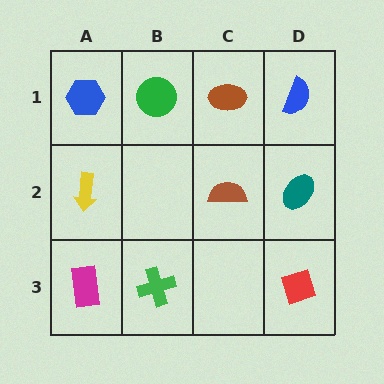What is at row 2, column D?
A teal ellipse.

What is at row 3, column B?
A green cross.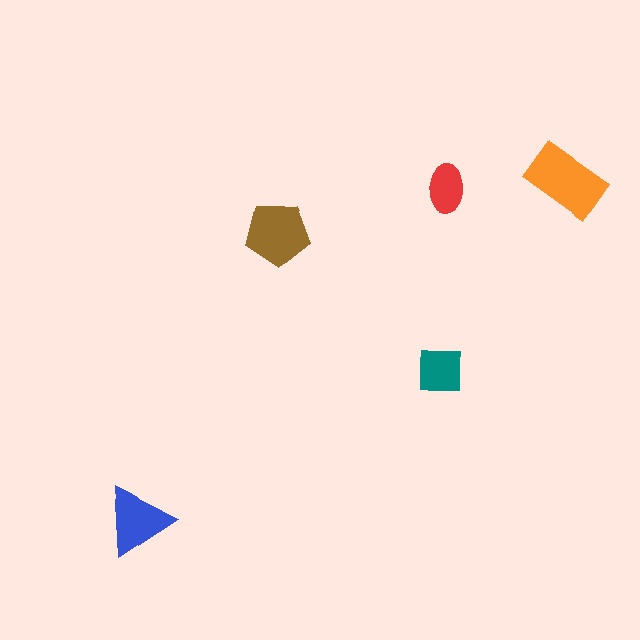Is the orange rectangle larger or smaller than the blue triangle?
Larger.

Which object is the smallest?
The red ellipse.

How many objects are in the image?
There are 5 objects in the image.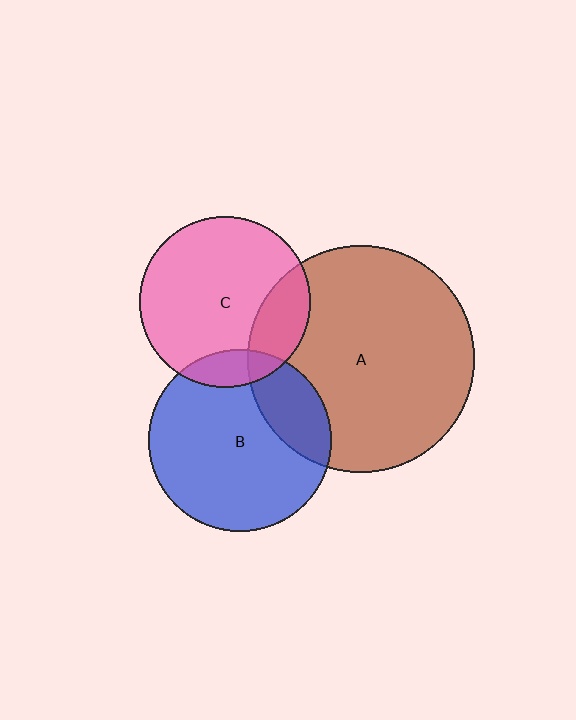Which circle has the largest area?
Circle A (brown).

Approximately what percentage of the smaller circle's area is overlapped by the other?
Approximately 20%.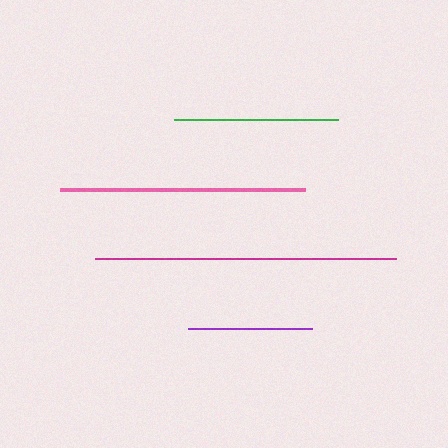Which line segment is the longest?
The magenta line is the longest at approximately 301 pixels.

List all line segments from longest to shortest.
From longest to shortest: magenta, pink, green, purple.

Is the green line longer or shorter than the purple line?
The green line is longer than the purple line.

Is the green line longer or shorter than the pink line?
The pink line is longer than the green line.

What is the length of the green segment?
The green segment is approximately 163 pixels long.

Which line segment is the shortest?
The purple line is the shortest at approximately 124 pixels.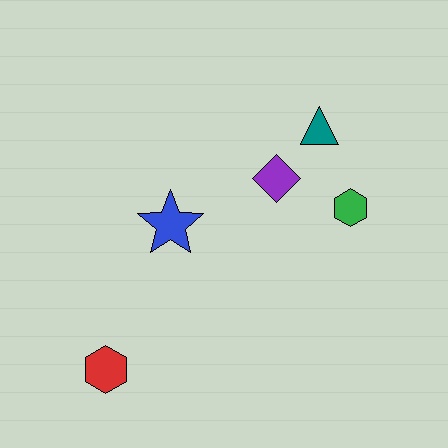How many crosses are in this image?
There are no crosses.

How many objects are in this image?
There are 5 objects.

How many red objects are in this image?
There is 1 red object.